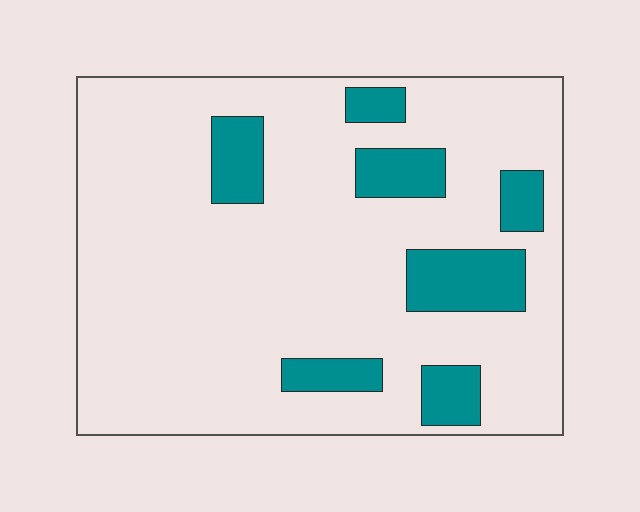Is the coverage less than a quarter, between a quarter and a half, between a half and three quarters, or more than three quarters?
Less than a quarter.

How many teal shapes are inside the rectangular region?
7.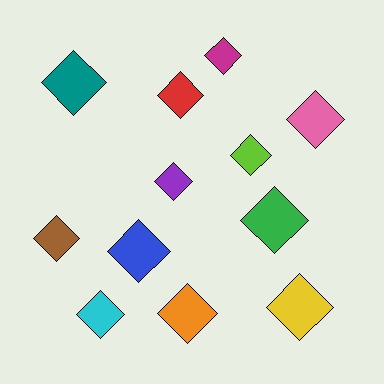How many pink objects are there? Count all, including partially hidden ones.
There is 1 pink object.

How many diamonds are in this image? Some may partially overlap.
There are 12 diamonds.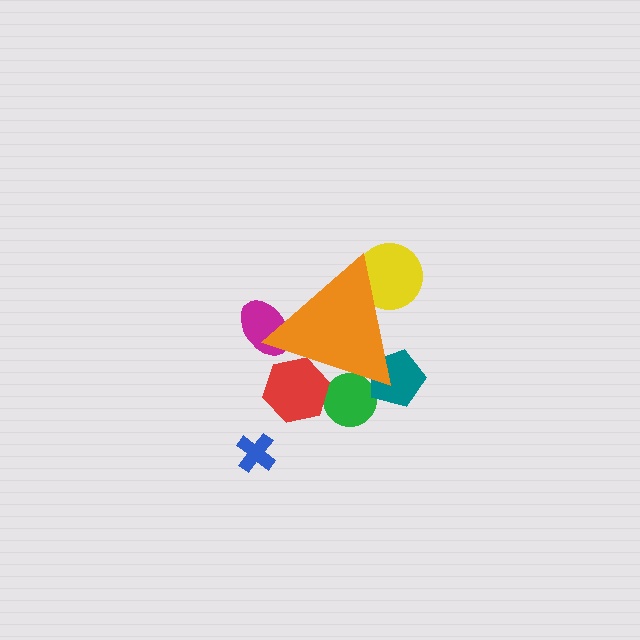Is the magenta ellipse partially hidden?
Yes, the magenta ellipse is partially hidden behind the orange triangle.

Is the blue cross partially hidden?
No, the blue cross is fully visible.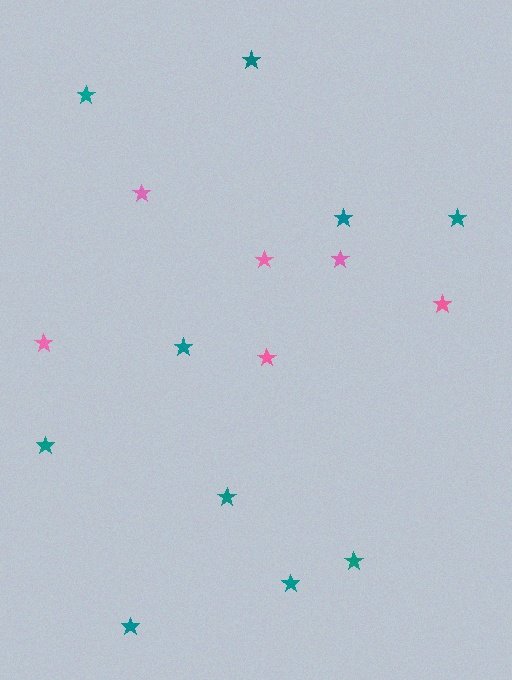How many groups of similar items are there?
There are 2 groups: one group of pink stars (6) and one group of teal stars (10).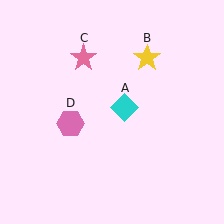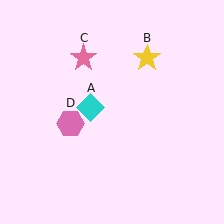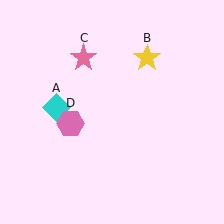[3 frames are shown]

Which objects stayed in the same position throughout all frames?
Yellow star (object B) and pink star (object C) and pink hexagon (object D) remained stationary.